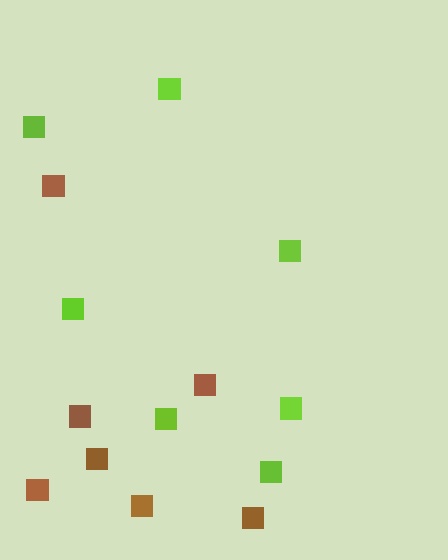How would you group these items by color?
There are 2 groups: one group of lime squares (7) and one group of brown squares (7).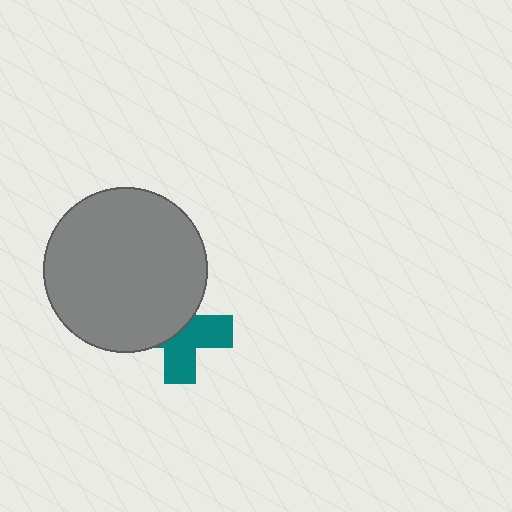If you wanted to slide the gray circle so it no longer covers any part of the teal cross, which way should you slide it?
Slide it toward the upper-left — that is the most direct way to separate the two shapes.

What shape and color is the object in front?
The object in front is a gray circle.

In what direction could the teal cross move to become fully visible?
The teal cross could move toward the lower-right. That would shift it out from behind the gray circle entirely.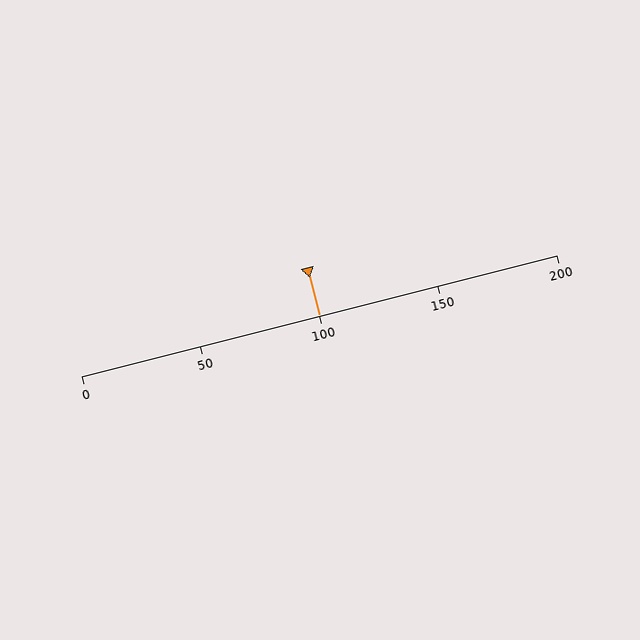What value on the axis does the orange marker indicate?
The marker indicates approximately 100.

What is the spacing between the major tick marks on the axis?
The major ticks are spaced 50 apart.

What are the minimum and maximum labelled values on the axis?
The axis runs from 0 to 200.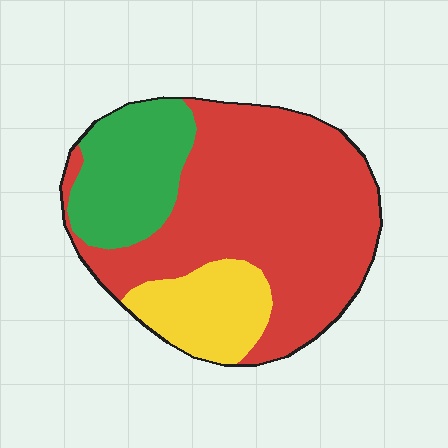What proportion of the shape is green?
Green covers around 20% of the shape.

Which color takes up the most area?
Red, at roughly 60%.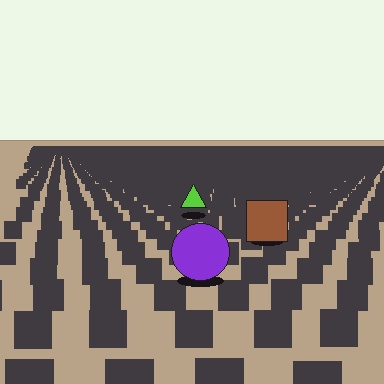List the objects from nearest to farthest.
From nearest to farthest: the purple circle, the brown square, the lime triangle.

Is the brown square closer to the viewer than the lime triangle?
Yes. The brown square is closer — you can tell from the texture gradient: the ground texture is coarser near it.